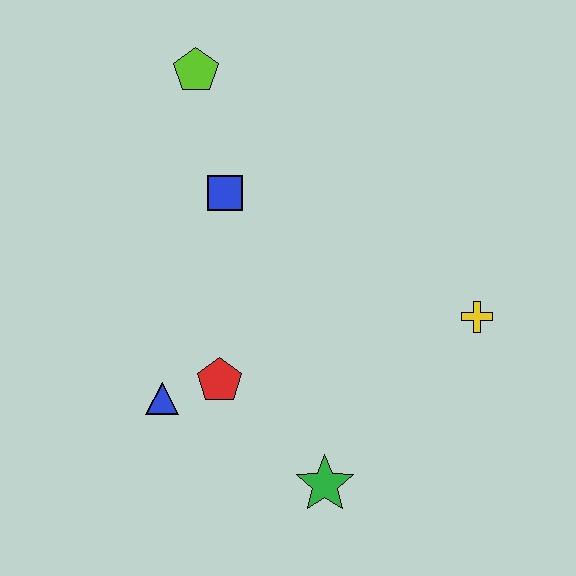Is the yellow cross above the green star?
Yes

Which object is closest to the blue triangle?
The red pentagon is closest to the blue triangle.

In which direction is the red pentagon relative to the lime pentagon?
The red pentagon is below the lime pentagon.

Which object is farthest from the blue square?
The green star is farthest from the blue square.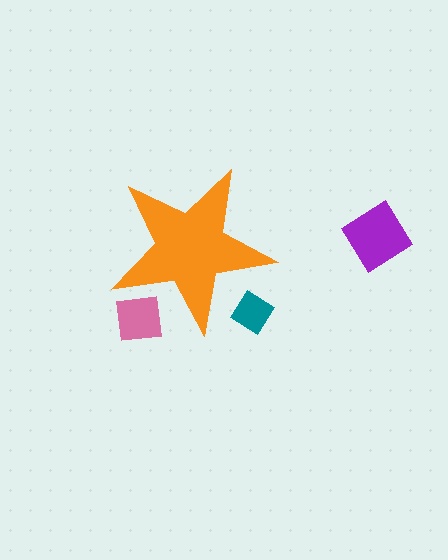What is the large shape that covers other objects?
An orange star.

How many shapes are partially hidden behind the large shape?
2 shapes are partially hidden.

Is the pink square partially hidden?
Yes, the pink square is partially hidden behind the orange star.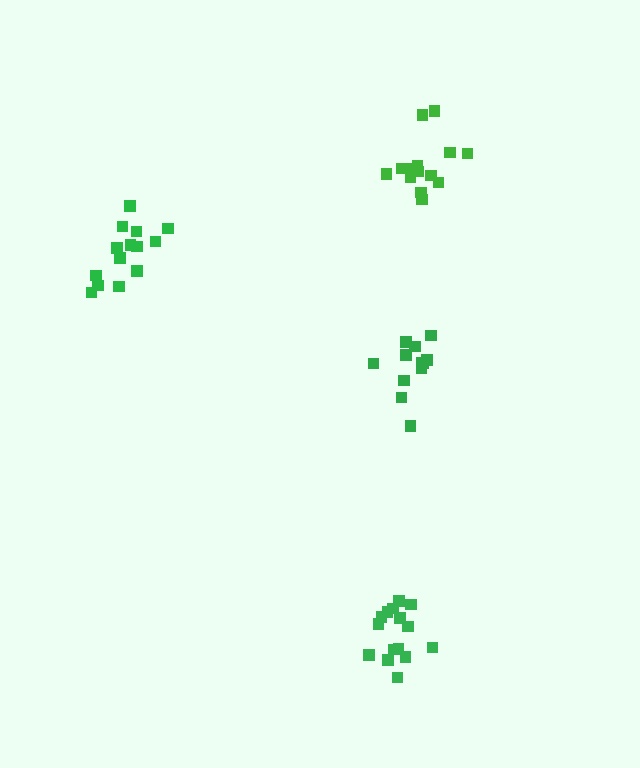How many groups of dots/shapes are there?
There are 4 groups.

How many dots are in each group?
Group 1: 15 dots, Group 2: 14 dots, Group 3: 14 dots, Group 4: 12 dots (55 total).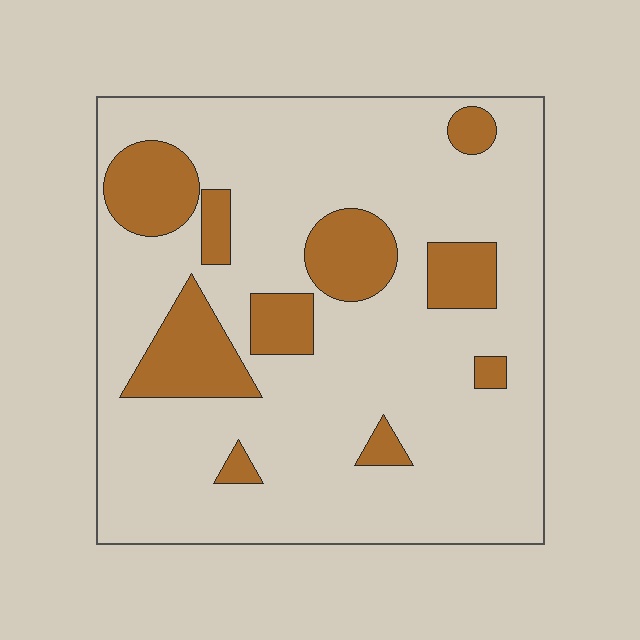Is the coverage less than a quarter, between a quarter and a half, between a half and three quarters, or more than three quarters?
Less than a quarter.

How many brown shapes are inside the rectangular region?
10.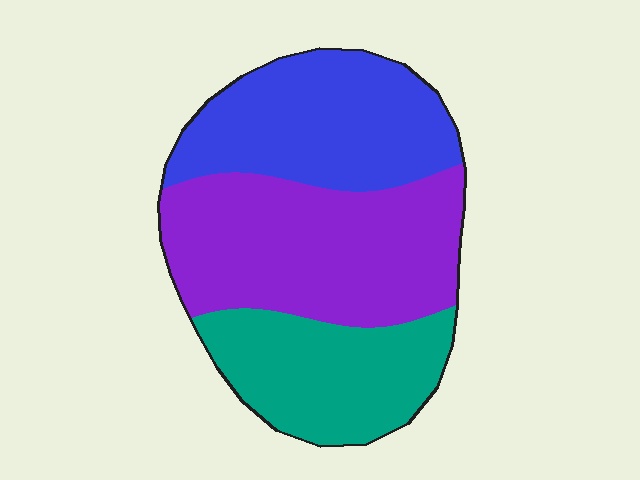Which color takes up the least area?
Teal, at roughly 25%.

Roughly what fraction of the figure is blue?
Blue covers 32% of the figure.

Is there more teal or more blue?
Blue.